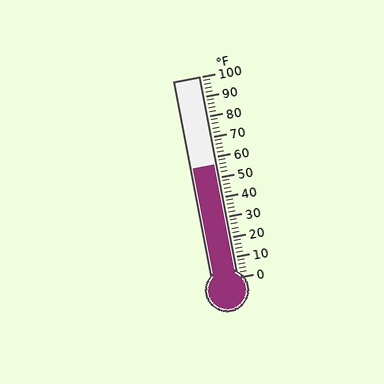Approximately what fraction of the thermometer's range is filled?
The thermometer is filled to approximately 55% of its range.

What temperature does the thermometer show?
The thermometer shows approximately 56°F.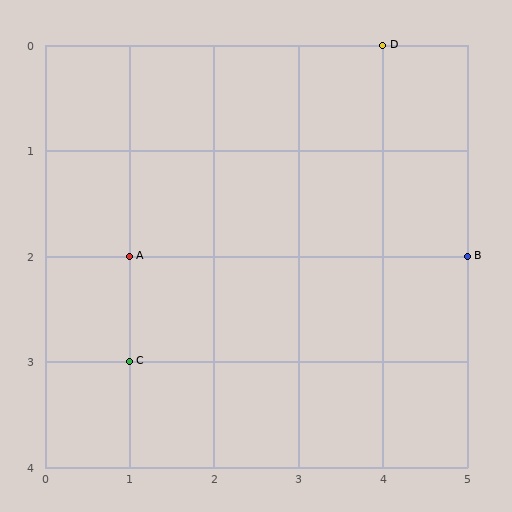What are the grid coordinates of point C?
Point C is at grid coordinates (1, 3).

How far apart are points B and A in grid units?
Points B and A are 4 columns apart.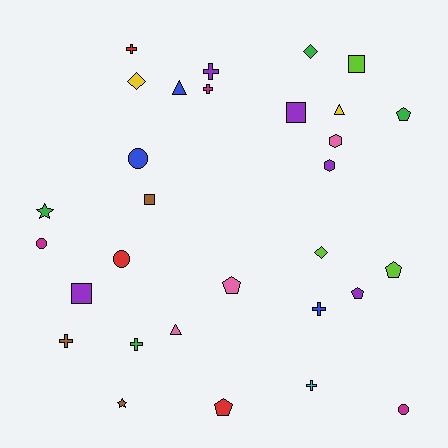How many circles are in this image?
There are 4 circles.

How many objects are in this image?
There are 30 objects.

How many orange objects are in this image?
There are no orange objects.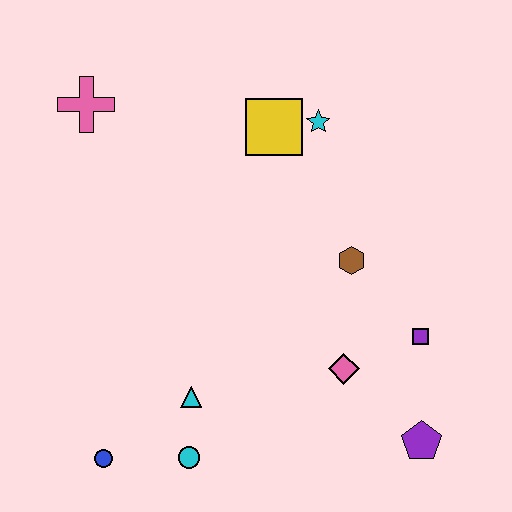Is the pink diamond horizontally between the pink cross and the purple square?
Yes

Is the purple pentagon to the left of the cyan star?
No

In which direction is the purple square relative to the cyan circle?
The purple square is to the right of the cyan circle.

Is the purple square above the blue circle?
Yes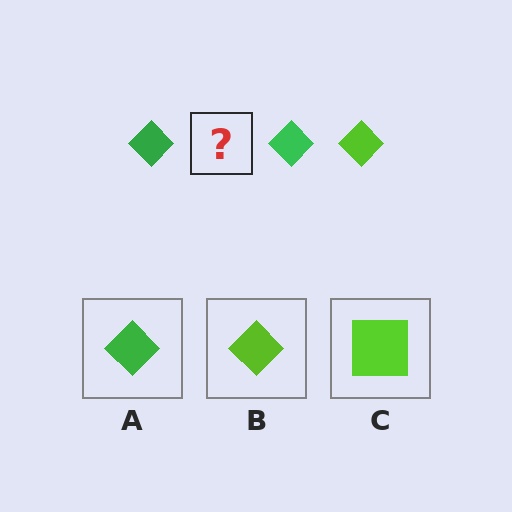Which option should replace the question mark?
Option B.